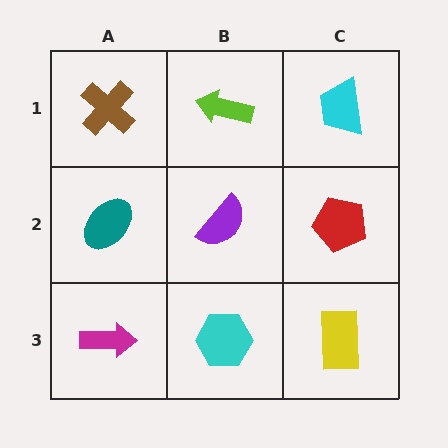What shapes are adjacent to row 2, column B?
A lime arrow (row 1, column B), a cyan hexagon (row 3, column B), a teal ellipse (row 2, column A), a red pentagon (row 2, column C).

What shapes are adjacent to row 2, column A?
A brown cross (row 1, column A), a magenta arrow (row 3, column A), a purple semicircle (row 2, column B).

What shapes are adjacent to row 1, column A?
A teal ellipse (row 2, column A), a lime arrow (row 1, column B).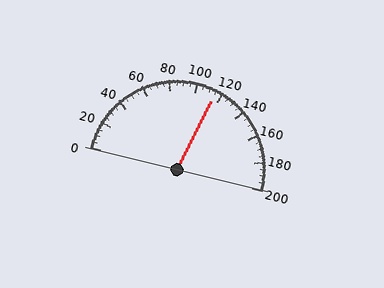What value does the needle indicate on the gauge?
The needle indicates approximately 115.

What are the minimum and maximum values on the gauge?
The gauge ranges from 0 to 200.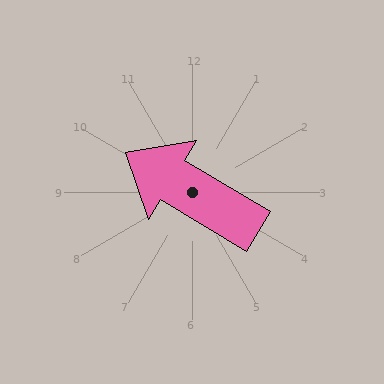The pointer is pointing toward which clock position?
Roughly 10 o'clock.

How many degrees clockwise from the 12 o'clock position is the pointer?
Approximately 301 degrees.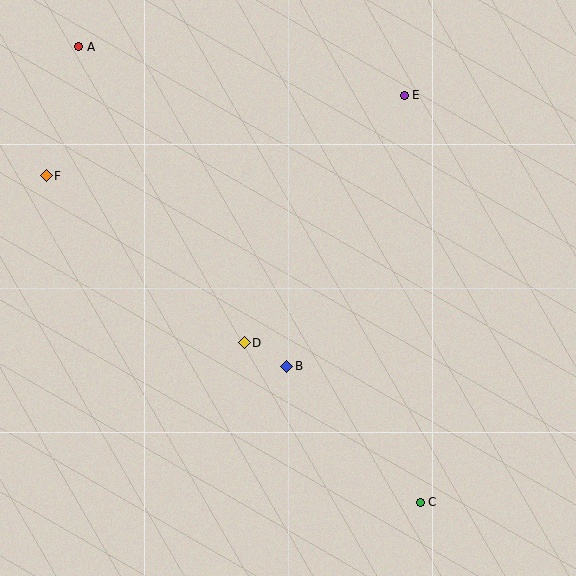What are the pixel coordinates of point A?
Point A is at (79, 47).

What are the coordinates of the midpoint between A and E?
The midpoint between A and E is at (242, 71).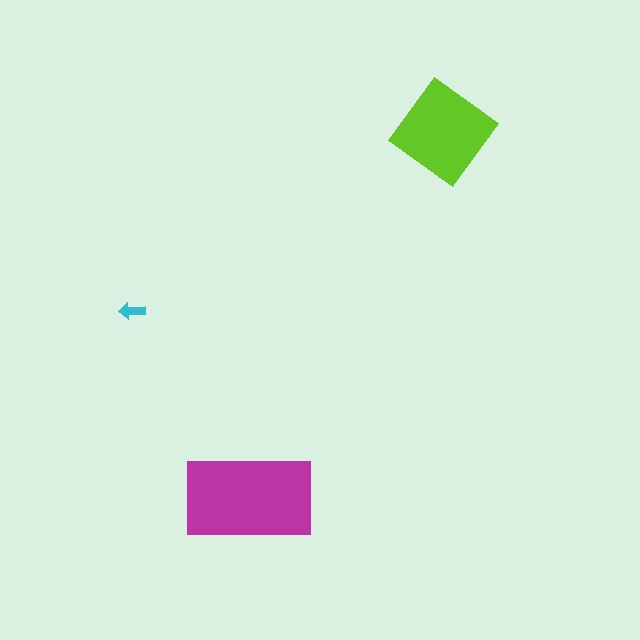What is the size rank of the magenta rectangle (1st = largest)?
1st.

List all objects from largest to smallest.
The magenta rectangle, the lime diamond, the cyan arrow.